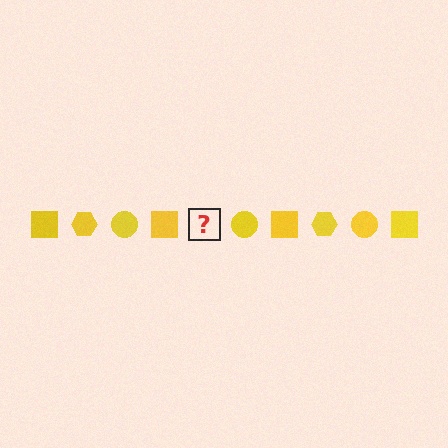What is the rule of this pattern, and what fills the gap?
The rule is that the pattern cycles through square, hexagon, circle shapes in yellow. The gap should be filled with a yellow hexagon.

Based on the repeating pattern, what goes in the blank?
The blank should be a yellow hexagon.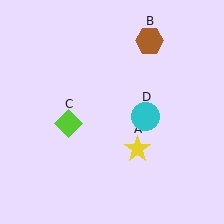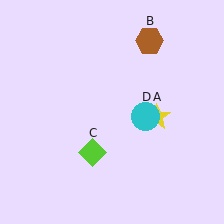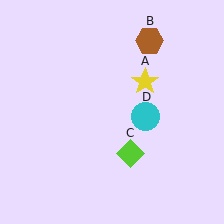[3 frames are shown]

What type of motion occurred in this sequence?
The yellow star (object A), lime diamond (object C) rotated counterclockwise around the center of the scene.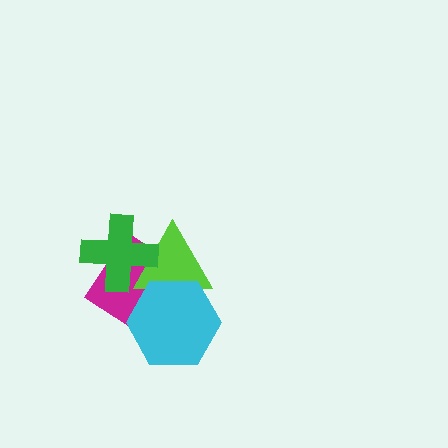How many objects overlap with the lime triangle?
3 objects overlap with the lime triangle.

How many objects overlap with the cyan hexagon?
2 objects overlap with the cyan hexagon.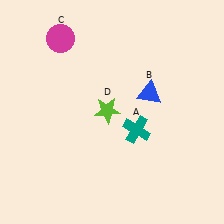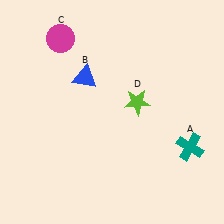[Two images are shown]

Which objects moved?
The objects that moved are: the teal cross (A), the blue triangle (B), the lime star (D).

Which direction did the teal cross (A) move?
The teal cross (A) moved right.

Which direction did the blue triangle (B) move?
The blue triangle (B) moved left.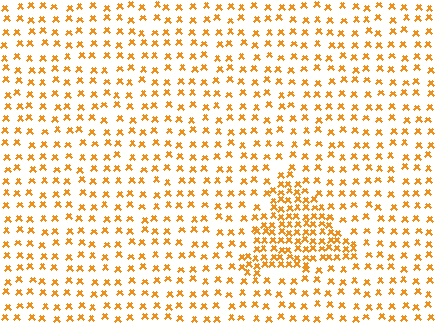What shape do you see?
I see a triangle.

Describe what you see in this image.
The image contains small orange elements arranged at two different densities. A triangle-shaped region is visible where the elements are more densely packed than the surrounding area.